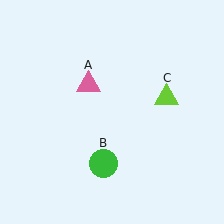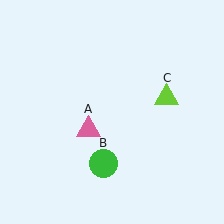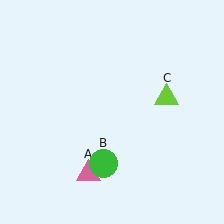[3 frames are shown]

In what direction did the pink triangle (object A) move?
The pink triangle (object A) moved down.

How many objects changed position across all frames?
1 object changed position: pink triangle (object A).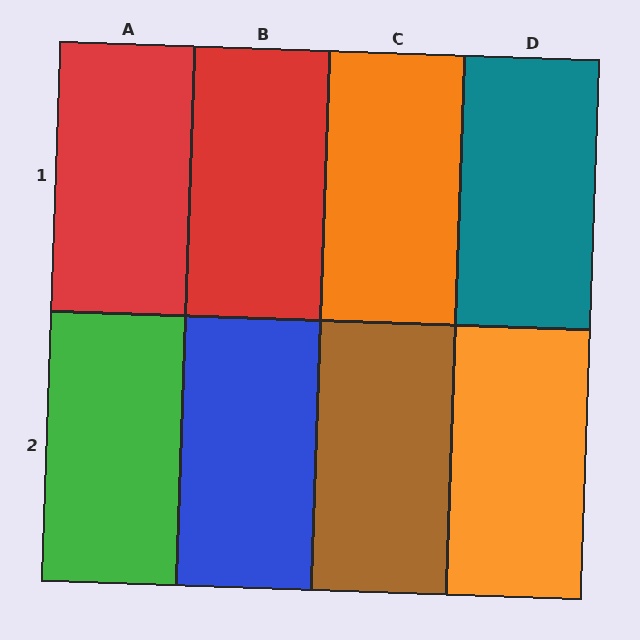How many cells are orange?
2 cells are orange.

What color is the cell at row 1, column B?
Red.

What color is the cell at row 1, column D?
Teal.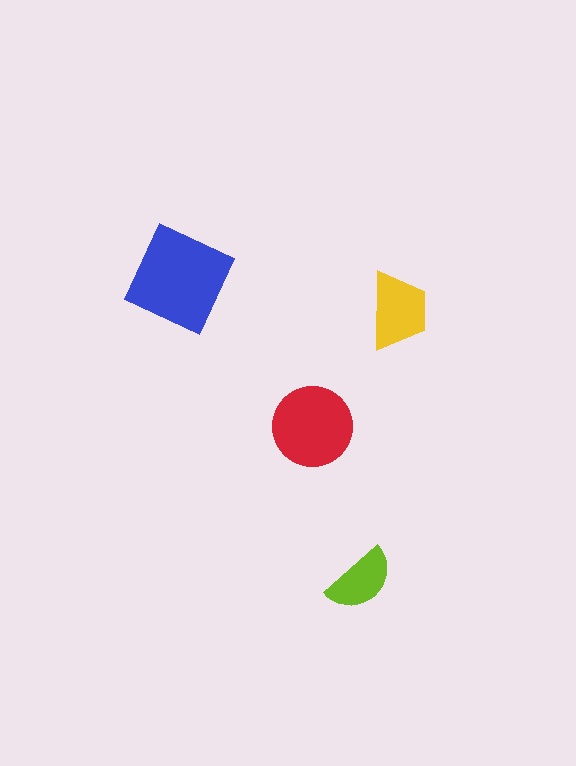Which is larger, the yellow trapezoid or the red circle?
The red circle.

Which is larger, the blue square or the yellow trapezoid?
The blue square.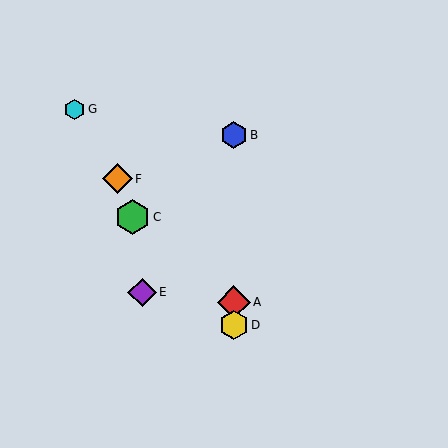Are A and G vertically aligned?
No, A is at x≈234 and G is at x≈75.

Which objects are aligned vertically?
Objects A, B, D are aligned vertically.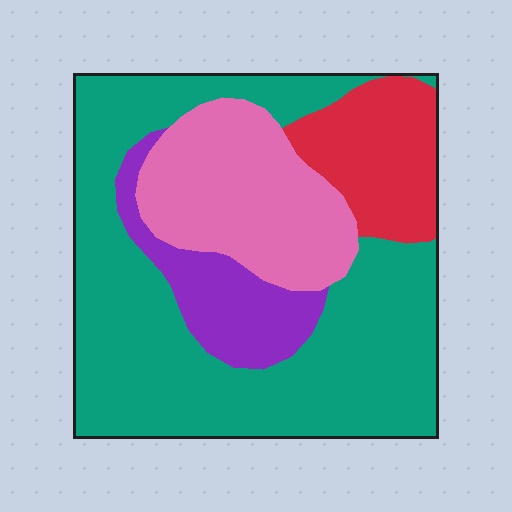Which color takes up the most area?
Teal, at roughly 55%.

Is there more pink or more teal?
Teal.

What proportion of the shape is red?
Red covers roughly 15% of the shape.